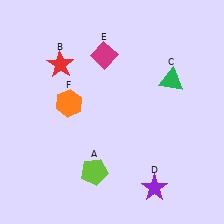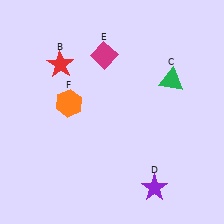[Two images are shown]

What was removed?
The lime pentagon (A) was removed in Image 2.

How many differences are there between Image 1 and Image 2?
There is 1 difference between the two images.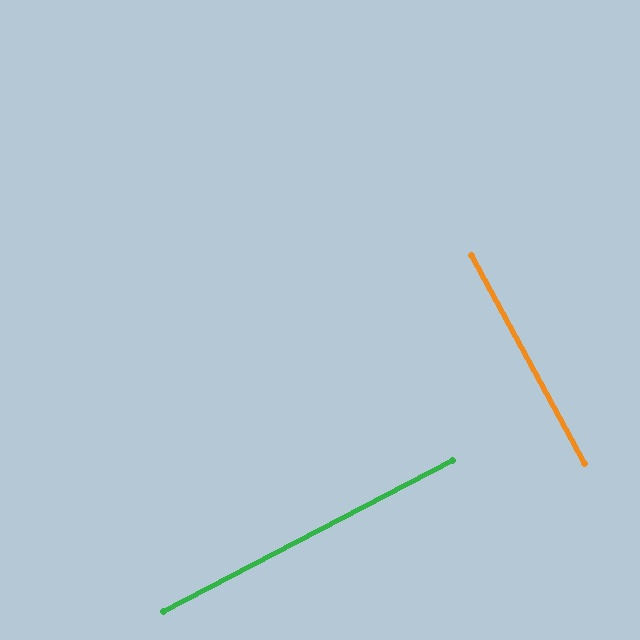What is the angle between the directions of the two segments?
Approximately 89 degrees.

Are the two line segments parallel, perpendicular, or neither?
Perpendicular — they meet at approximately 89°.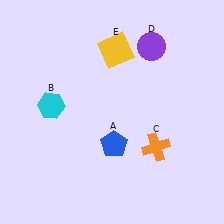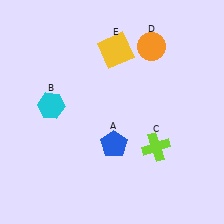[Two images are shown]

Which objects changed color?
C changed from orange to lime. D changed from purple to orange.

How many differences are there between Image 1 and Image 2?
There are 2 differences between the two images.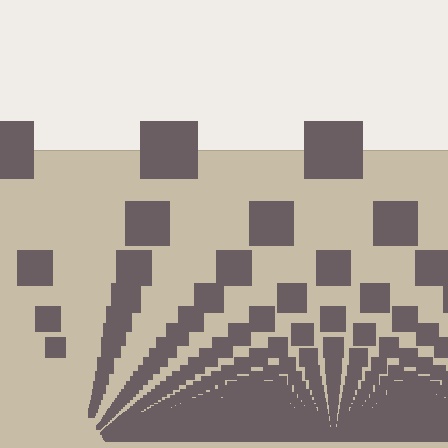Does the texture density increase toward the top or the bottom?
Density increases toward the bottom.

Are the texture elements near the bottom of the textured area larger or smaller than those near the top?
Smaller. The gradient is inverted — elements near the bottom are smaller and denser.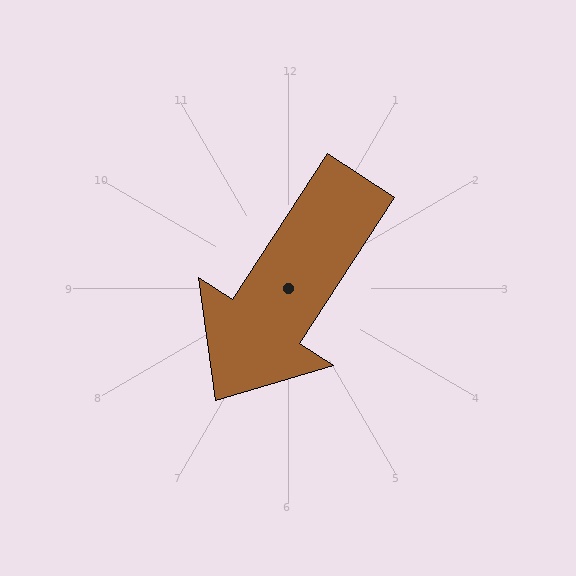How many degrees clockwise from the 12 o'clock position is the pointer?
Approximately 213 degrees.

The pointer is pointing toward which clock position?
Roughly 7 o'clock.